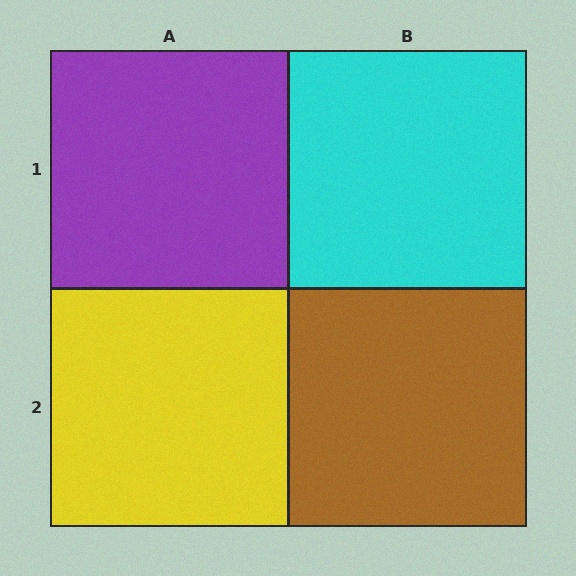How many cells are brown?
1 cell is brown.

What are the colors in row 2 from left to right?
Yellow, brown.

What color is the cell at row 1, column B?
Cyan.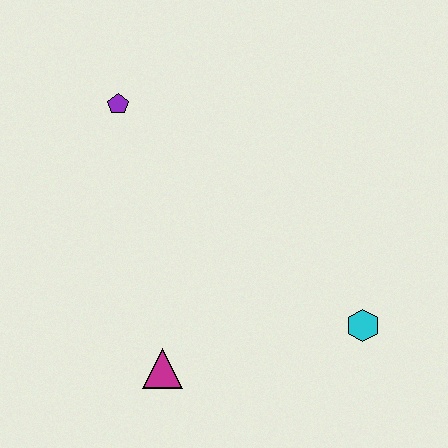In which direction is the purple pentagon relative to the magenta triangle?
The purple pentagon is above the magenta triangle.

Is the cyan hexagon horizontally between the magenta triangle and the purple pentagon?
No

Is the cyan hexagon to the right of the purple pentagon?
Yes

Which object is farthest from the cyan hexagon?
The purple pentagon is farthest from the cyan hexagon.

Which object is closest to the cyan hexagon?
The magenta triangle is closest to the cyan hexagon.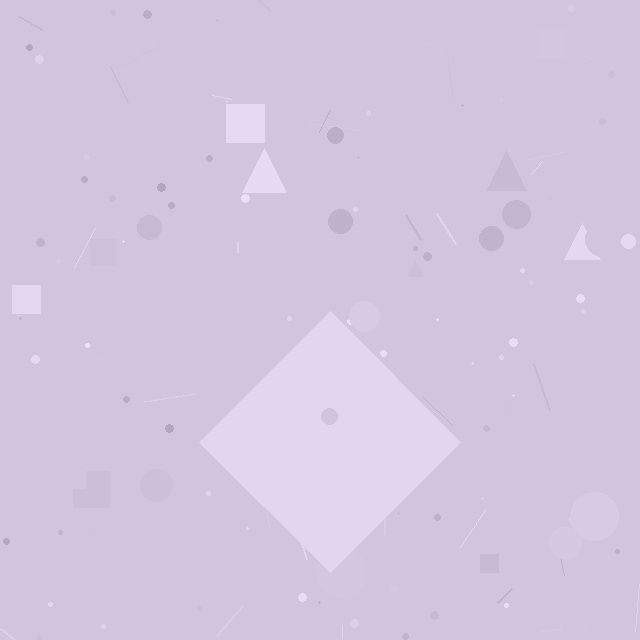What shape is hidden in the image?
A diamond is hidden in the image.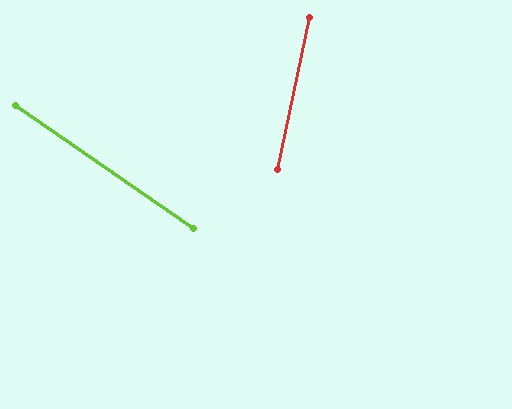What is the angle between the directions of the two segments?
Approximately 67 degrees.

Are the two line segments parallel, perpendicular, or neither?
Neither parallel nor perpendicular — they differ by about 67°.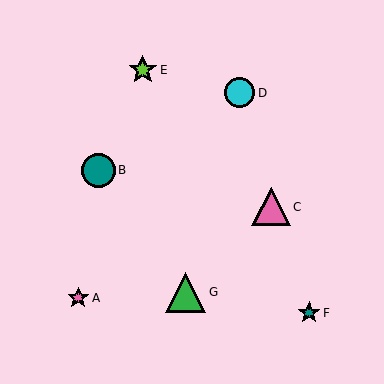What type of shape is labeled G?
Shape G is a green triangle.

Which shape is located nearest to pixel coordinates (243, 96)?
The cyan circle (labeled D) at (240, 93) is nearest to that location.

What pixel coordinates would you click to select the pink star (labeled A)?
Click at (78, 298) to select the pink star A.